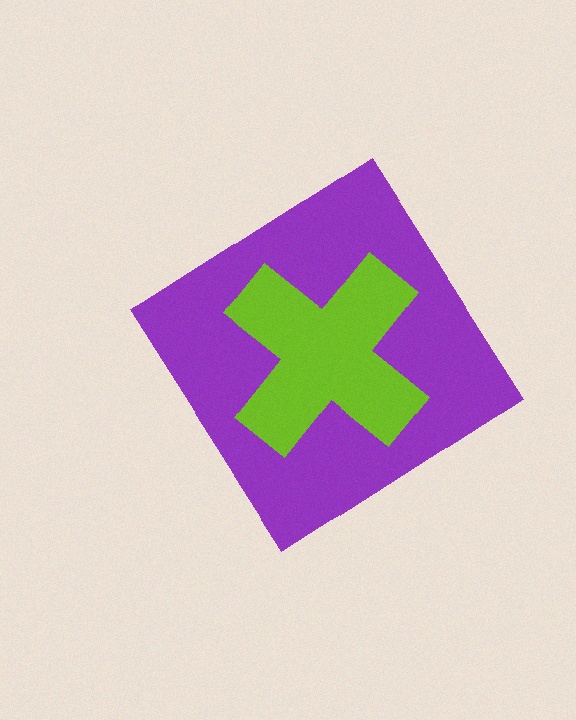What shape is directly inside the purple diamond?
The lime cross.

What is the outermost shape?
The purple diamond.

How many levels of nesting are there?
2.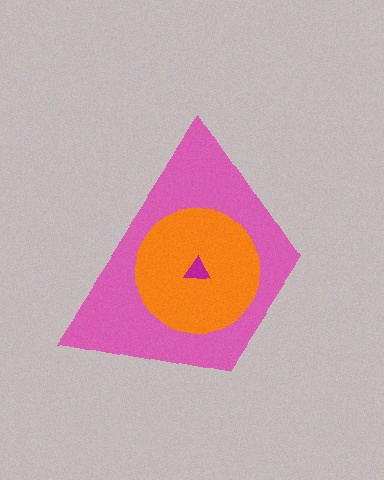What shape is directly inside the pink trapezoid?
The orange circle.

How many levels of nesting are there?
3.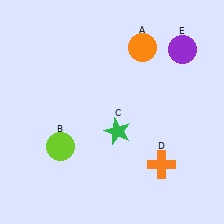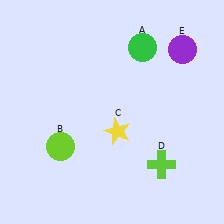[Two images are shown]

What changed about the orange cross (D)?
In Image 1, D is orange. In Image 2, it changed to lime.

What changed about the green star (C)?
In Image 1, C is green. In Image 2, it changed to yellow.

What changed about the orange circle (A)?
In Image 1, A is orange. In Image 2, it changed to green.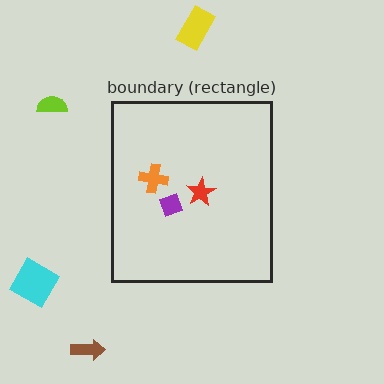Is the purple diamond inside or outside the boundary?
Inside.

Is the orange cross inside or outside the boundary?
Inside.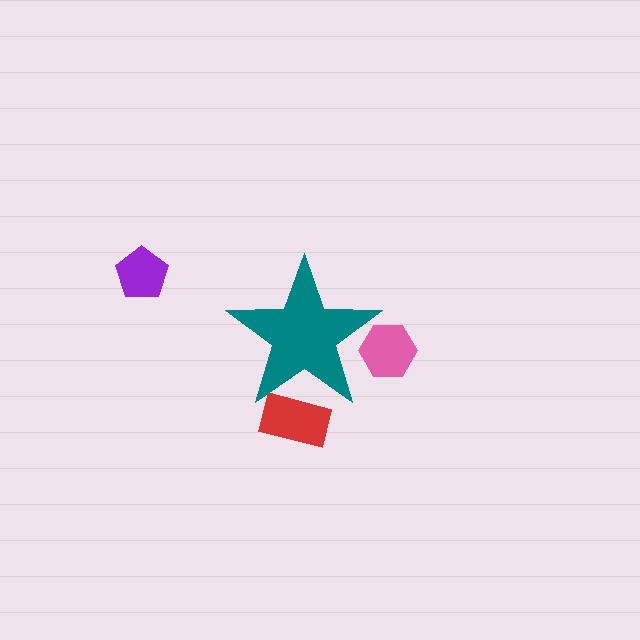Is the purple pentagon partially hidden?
No, the purple pentagon is fully visible.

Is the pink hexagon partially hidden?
Yes, the pink hexagon is partially hidden behind the teal star.